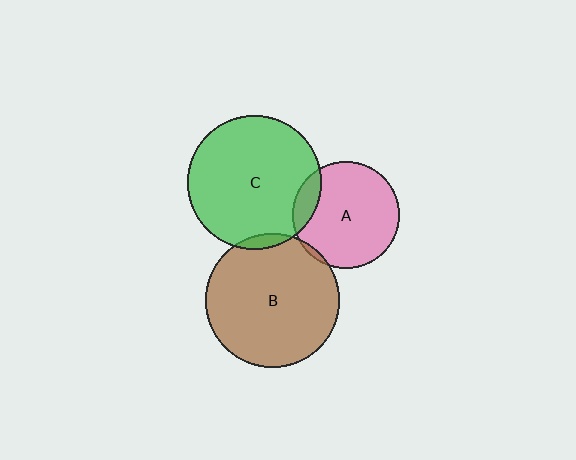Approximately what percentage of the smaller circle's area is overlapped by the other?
Approximately 5%.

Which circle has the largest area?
Circle C (green).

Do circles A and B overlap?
Yes.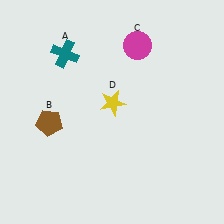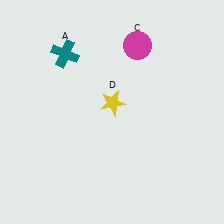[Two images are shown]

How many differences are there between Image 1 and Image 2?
There is 1 difference between the two images.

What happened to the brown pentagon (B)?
The brown pentagon (B) was removed in Image 2. It was in the bottom-left area of Image 1.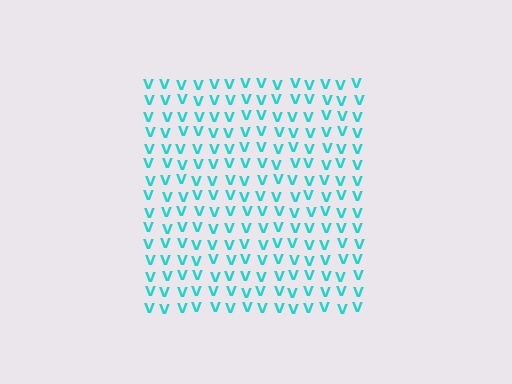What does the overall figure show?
The overall figure shows a square.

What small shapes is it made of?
It is made of small letter V's.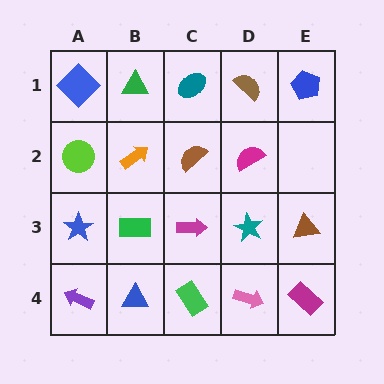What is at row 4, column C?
A green rectangle.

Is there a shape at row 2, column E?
No, that cell is empty.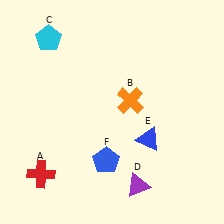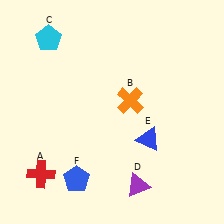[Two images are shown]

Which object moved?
The blue pentagon (F) moved left.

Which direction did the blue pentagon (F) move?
The blue pentagon (F) moved left.